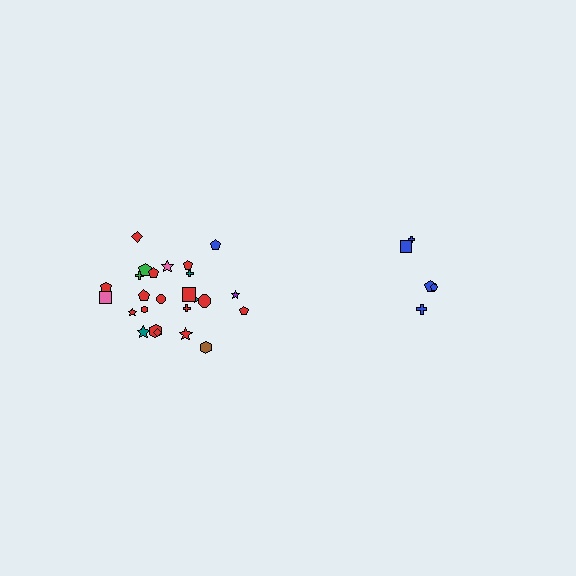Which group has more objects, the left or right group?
The left group.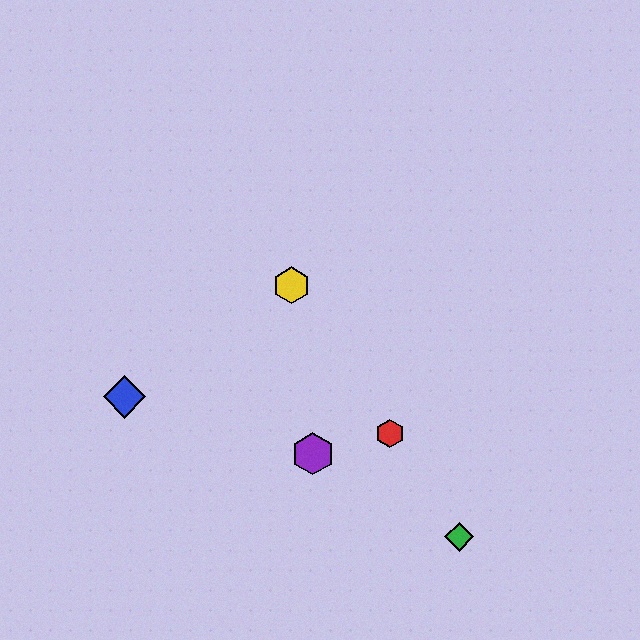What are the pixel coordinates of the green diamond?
The green diamond is at (459, 537).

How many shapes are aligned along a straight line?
3 shapes (the red hexagon, the green diamond, the yellow hexagon) are aligned along a straight line.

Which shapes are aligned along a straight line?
The red hexagon, the green diamond, the yellow hexagon are aligned along a straight line.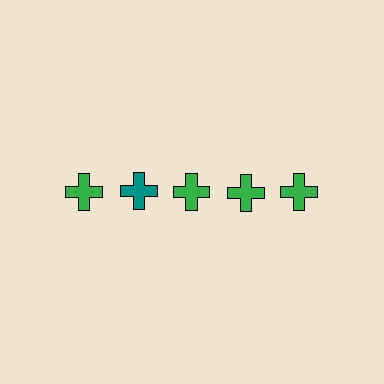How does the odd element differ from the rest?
It has a different color: teal instead of green.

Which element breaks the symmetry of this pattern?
The teal cross in the top row, second from left column breaks the symmetry. All other shapes are green crosses.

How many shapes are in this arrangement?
There are 5 shapes arranged in a grid pattern.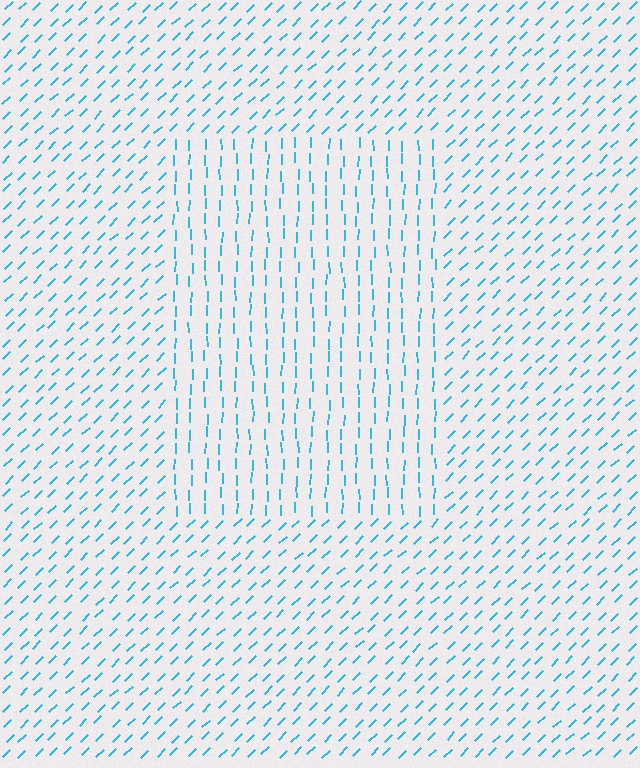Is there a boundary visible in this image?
Yes, there is a texture boundary formed by a change in line orientation.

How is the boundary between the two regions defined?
The boundary is defined purely by a change in line orientation (approximately 45 degrees difference). All lines are the same color and thickness.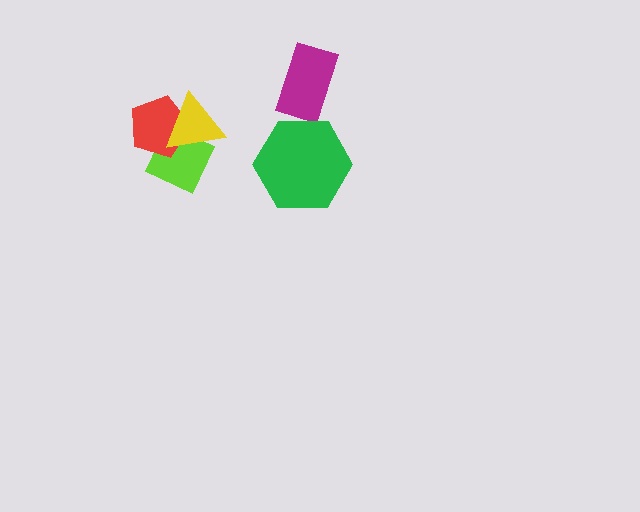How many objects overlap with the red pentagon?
2 objects overlap with the red pentagon.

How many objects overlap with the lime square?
2 objects overlap with the lime square.